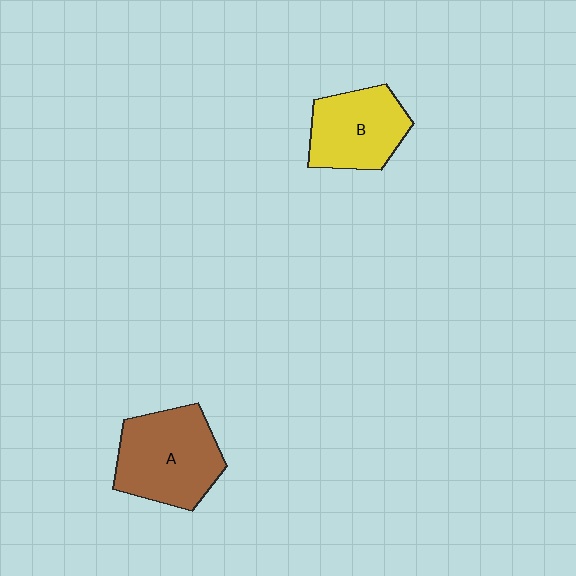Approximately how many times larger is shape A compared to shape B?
Approximately 1.2 times.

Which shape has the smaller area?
Shape B (yellow).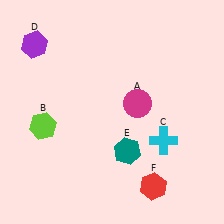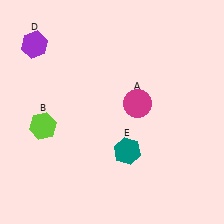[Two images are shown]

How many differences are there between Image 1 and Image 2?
There are 2 differences between the two images.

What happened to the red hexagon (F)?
The red hexagon (F) was removed in Image 2. It was in the bottom-right area of Image 1.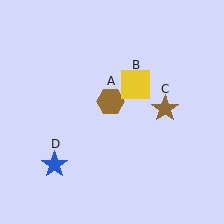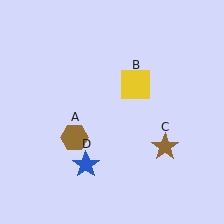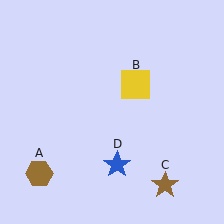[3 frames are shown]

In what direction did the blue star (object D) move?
The blue star (object D) moved right.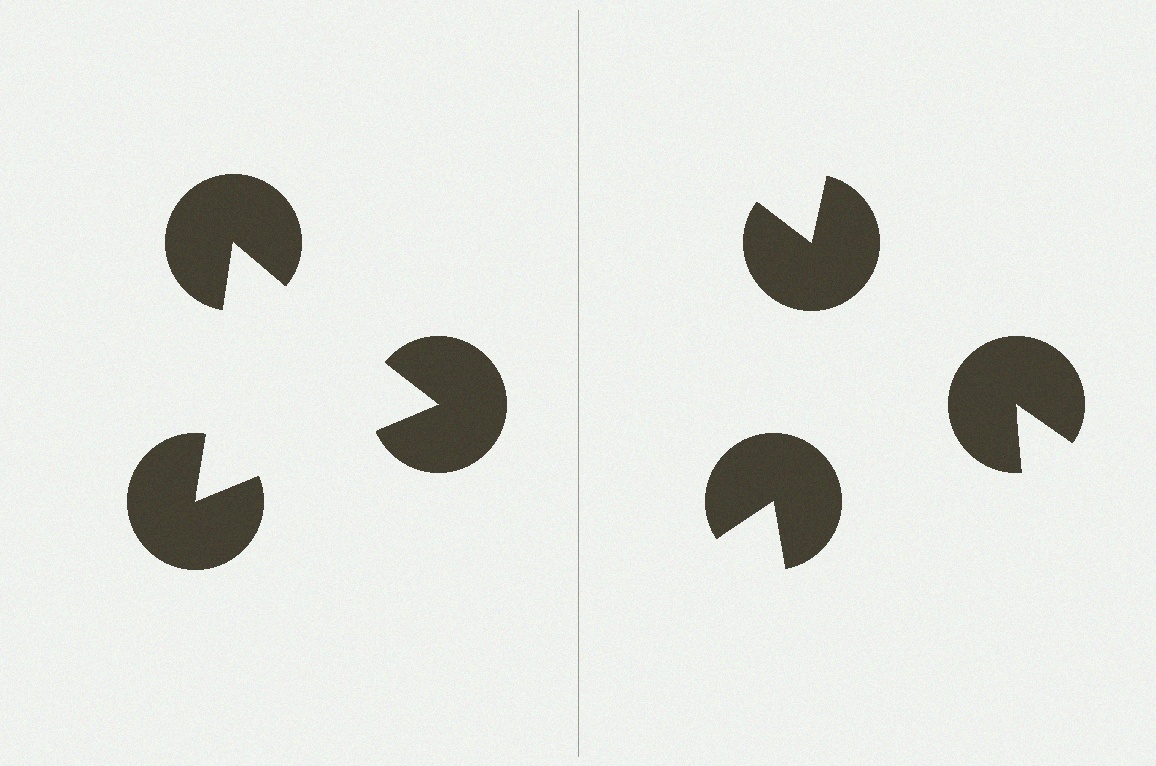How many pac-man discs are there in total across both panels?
6 — 3 on each side.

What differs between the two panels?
The pac-man discs are positioned identically on both sides; only the wedge orientations differ. On the left they align to a triangle; on the right they are misaligned.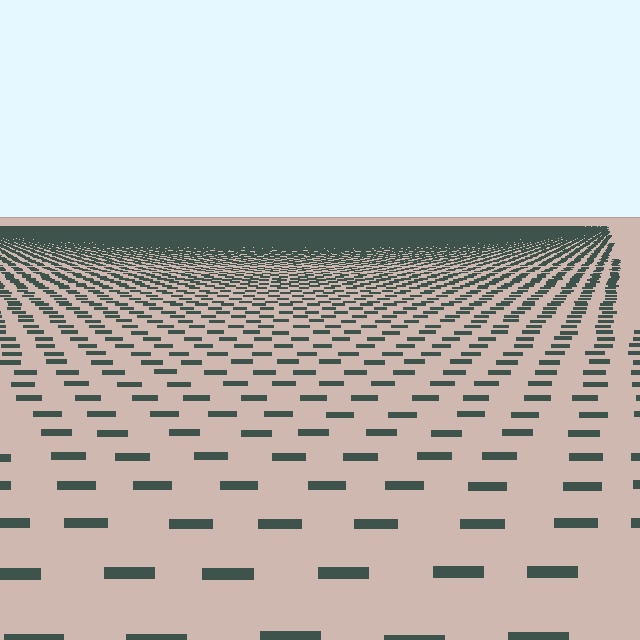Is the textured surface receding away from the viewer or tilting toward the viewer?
The surface is receding away from the viewer. Texture elements get smaller and denser toward the top.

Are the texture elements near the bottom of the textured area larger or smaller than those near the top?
Larger. Near the bottom, elements are closer to the viewer and appear at a bigger on-screen size.